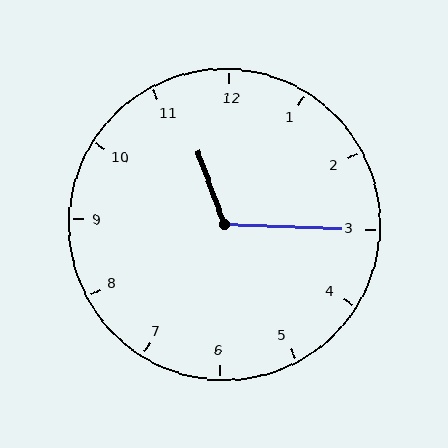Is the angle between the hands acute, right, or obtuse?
It is obtuse.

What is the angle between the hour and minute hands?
Approximately 112 degrees.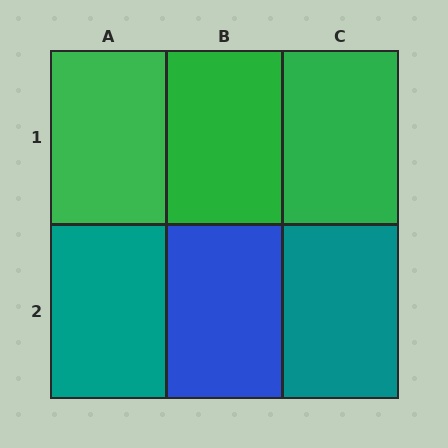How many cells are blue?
1 cell is blue.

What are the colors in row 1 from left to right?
Green, green, green.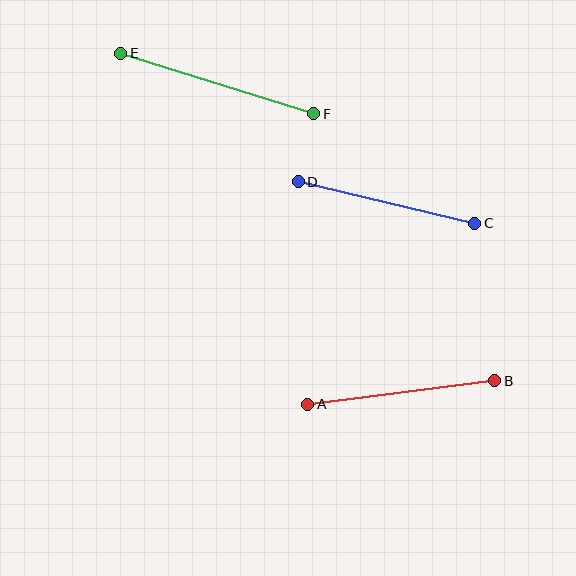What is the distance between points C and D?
The distance is approximately 181 pixels.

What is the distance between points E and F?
The distance is approximately 202 pixels.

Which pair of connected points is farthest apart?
Points E and F are farthest apart.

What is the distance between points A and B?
The distance is approximately 188 pixels.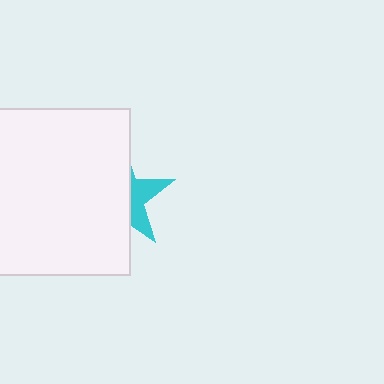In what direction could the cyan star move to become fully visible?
The cyan star could move right. That would shift it out from behind the white square entirely.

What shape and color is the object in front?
The object in front is a white square.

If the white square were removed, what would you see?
You would see the complete cyan star.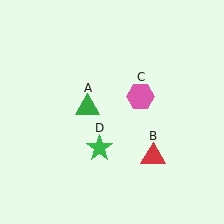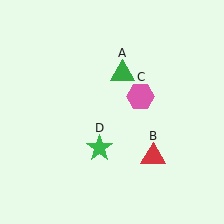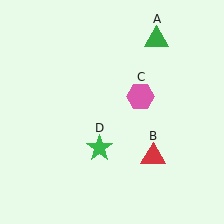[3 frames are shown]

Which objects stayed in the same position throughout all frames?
Red triangle (object B) and pink hexagon (object C) and green star (object D) remained stationary.